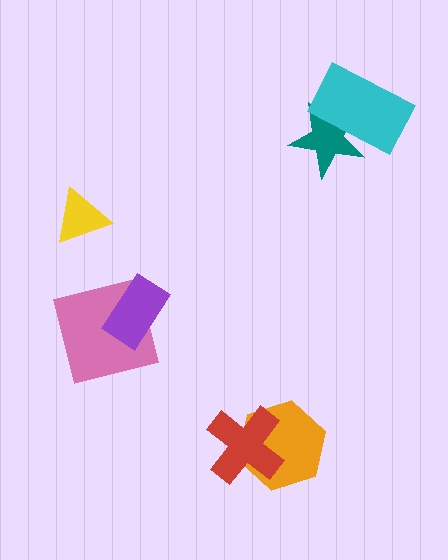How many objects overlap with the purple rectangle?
1 object overlaps with the purple rectangle.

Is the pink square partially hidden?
Yes, it is partially covered by another shape.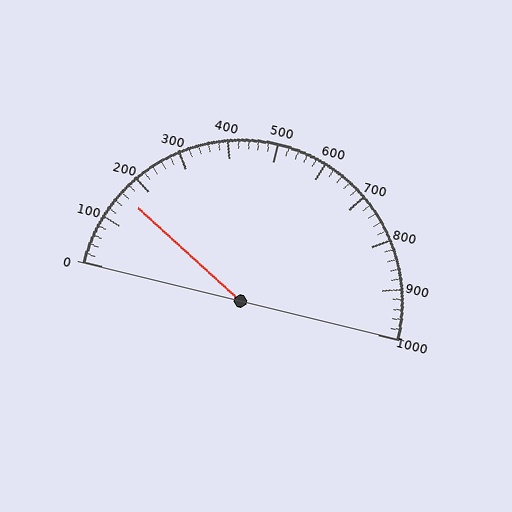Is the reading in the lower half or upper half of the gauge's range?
The reading is in the lower half of the range (0 to 1000).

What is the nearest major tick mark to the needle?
The nearest major tick mark is 200.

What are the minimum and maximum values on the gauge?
The gauge ranges from 0 to 1000.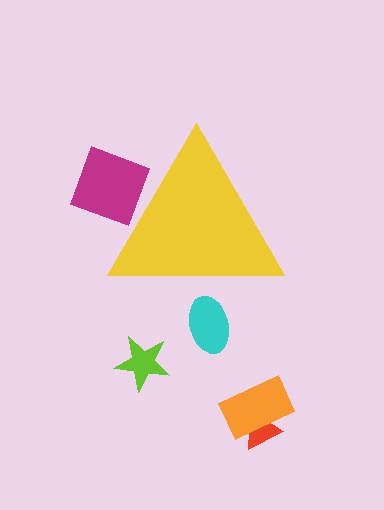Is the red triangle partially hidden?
No, the red triangle is fully visible.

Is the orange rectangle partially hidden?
No, the orange rectangle is fully visible.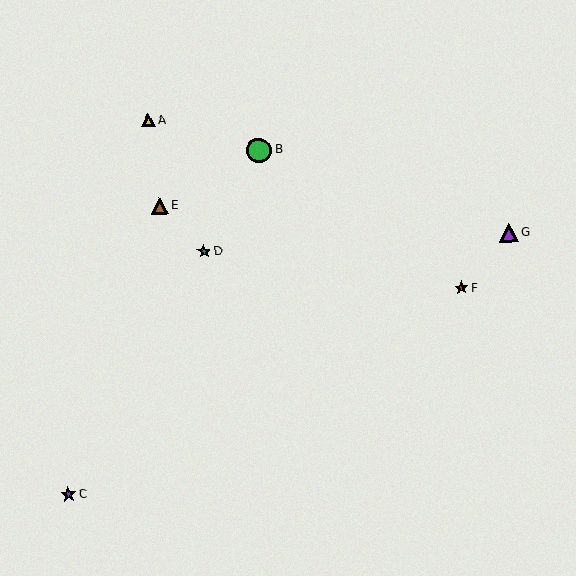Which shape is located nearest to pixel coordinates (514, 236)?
The purple triangle (labeled G) at (509, 232) is nearest to that location.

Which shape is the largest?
The green circle (labeled B) is the largest.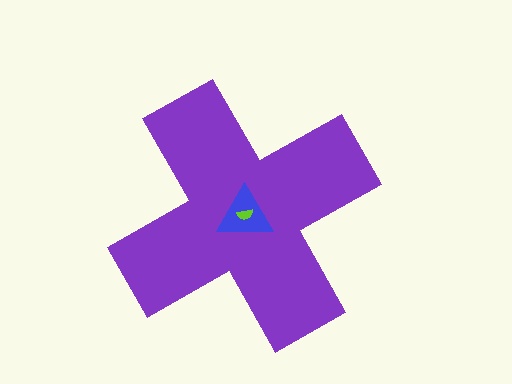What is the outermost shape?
The purple cross.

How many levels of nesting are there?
3.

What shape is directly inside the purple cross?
The blue triangle.